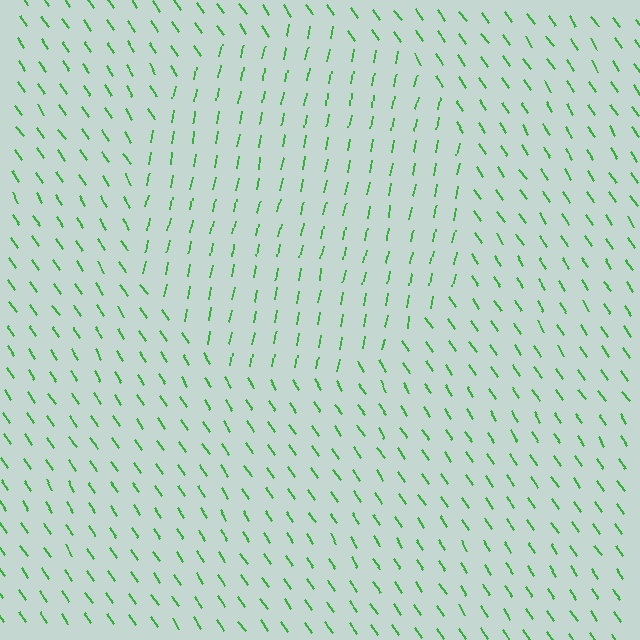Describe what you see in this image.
The image is filled with small green line segments. A circle region in the image has lines oriented differently from the surrounding lines, creating a visible texture boundary.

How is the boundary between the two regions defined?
The boundary is defined purely by a change in line orientation (approximately 45 degrees difference). All lines are the same color and thickness.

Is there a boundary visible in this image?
Yes, there is a texture boundary formed by a change in line orientation.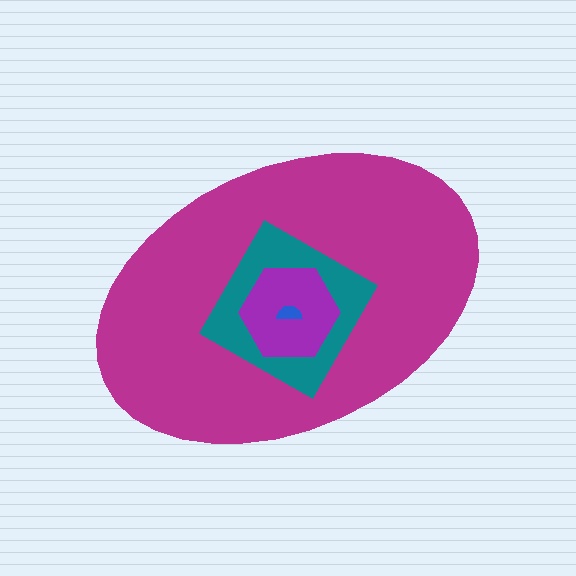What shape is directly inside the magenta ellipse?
The teal square.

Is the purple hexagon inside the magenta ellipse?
Yes.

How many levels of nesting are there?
4.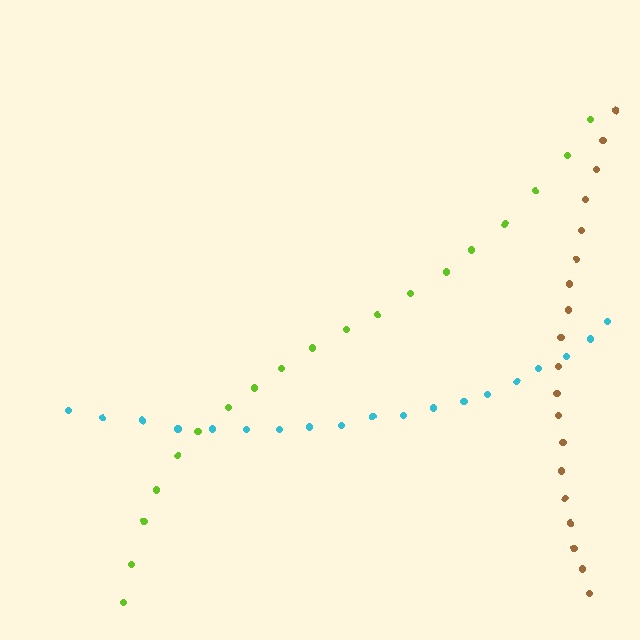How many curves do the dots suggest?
There are 3 distinct paths.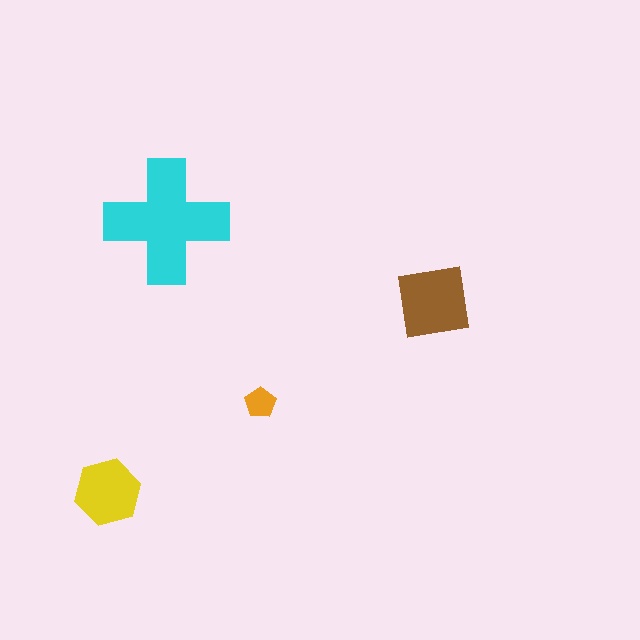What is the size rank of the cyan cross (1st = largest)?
1st.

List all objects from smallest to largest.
The orange pentagon, the yellow hexagon, the brown square, the cyan cross.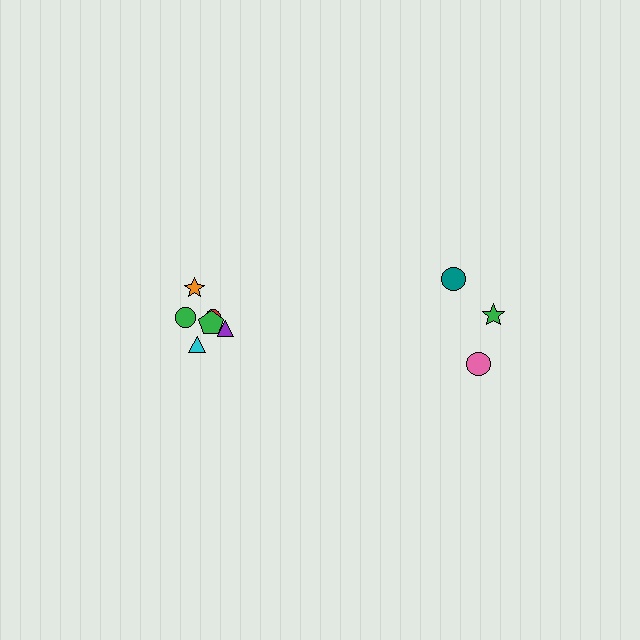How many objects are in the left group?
There are 6 objects.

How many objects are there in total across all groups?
There are 9 objects.